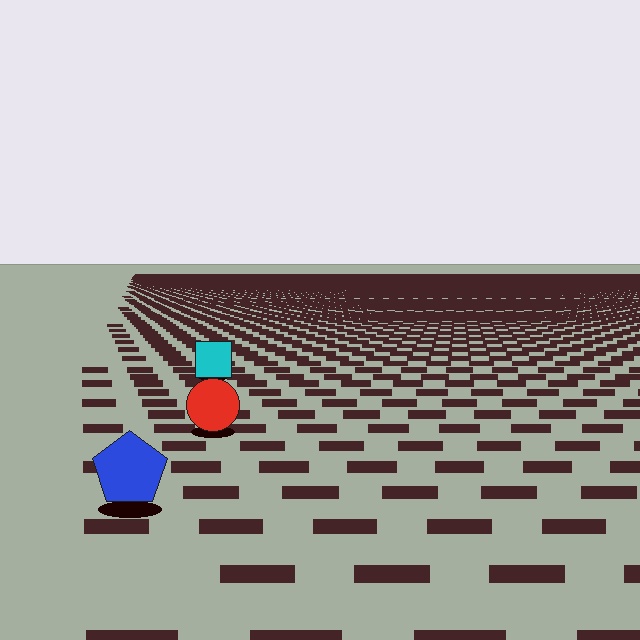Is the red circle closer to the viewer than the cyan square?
Yes. The red circle is closer — you can tell from the texture gradient: the ground texture is coarser near it.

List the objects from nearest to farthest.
From nearest to farthest: the blue pentagon, the red circle, the cyan square.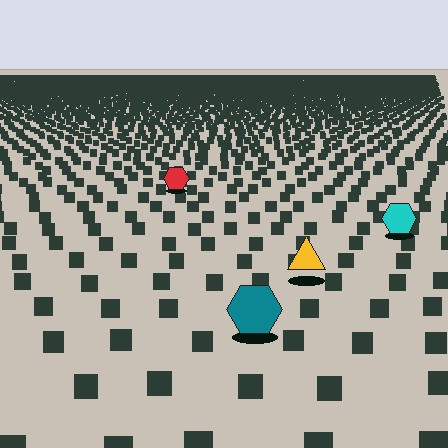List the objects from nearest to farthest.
From nearest to farthest: the teal hexagon, the yellow triangle, the cyan hexagon, the red hexagon.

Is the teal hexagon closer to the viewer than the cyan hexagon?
Yes. The teal hexagon is closer — you can tell from the texture gradient: the ground texture is coarser near it.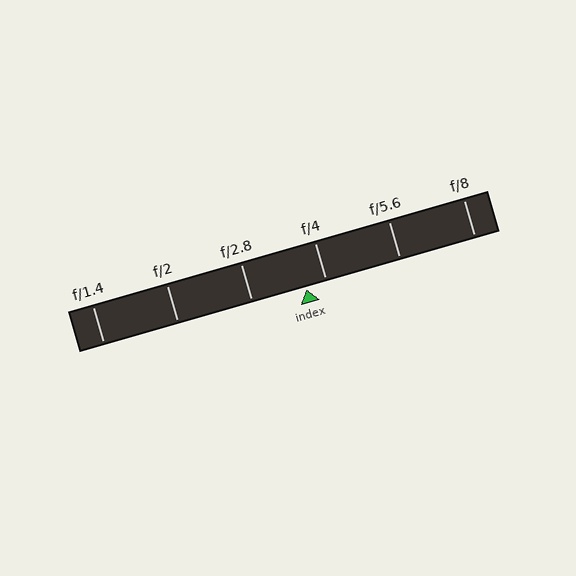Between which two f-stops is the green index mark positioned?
The index mark is between f/2.8 and f/4.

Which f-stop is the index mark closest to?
The index mark is closest to f/4.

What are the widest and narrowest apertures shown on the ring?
The widest aperture shown is f/1.4 and the narrowest is f/8.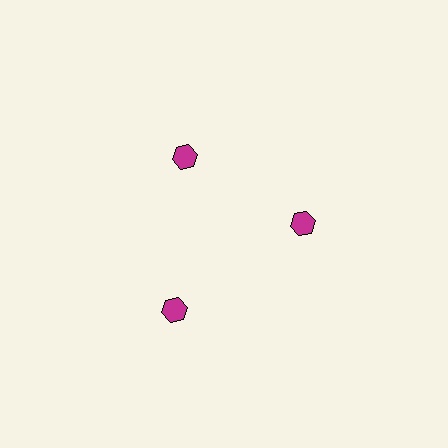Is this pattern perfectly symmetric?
No. The 3 magenta hexagons are arranged in a ring, but one element near the 7 o'clock position is pushed outward from the center, breaking the 3-fold rotational symmetry.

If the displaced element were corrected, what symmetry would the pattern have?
It would have 3-fold rotational symmetry — the pattern would map onto itself every 120 degrees.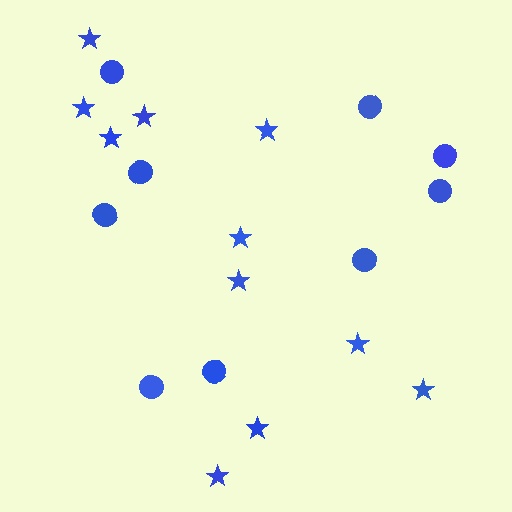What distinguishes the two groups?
There are 2 groups: one group of stars (11) and one group of circles (9).